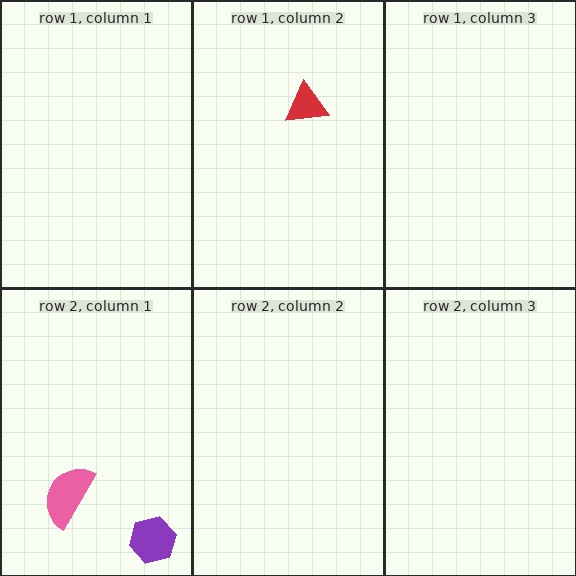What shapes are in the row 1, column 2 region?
The red triangle.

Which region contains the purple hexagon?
The row 2, column 1 region.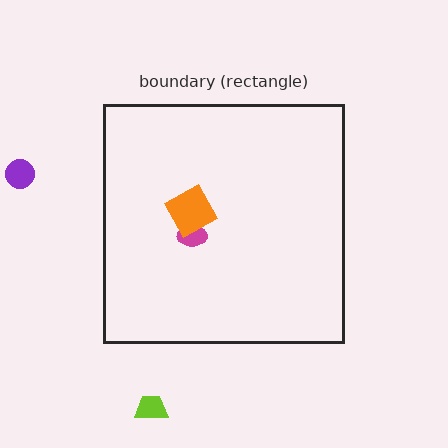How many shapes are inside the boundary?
2 inside, 2 outside.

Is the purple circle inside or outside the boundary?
Outside.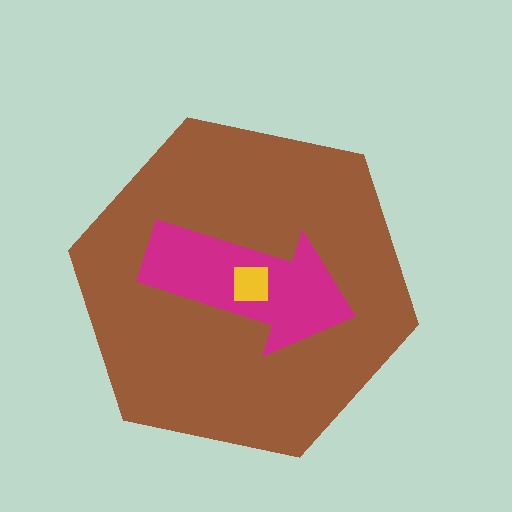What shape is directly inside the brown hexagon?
The magenta arrow.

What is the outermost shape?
The brown hexagon.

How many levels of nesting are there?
3.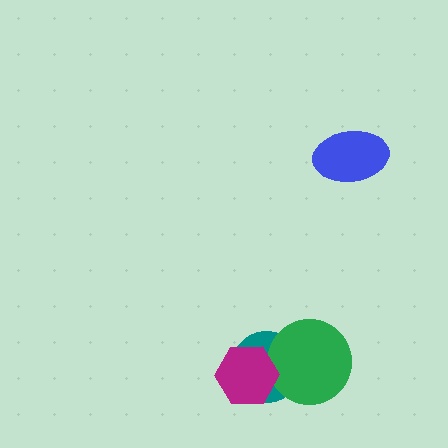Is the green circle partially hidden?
Yes, it is partially covered by another shape.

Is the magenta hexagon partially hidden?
No, no other shape covers it.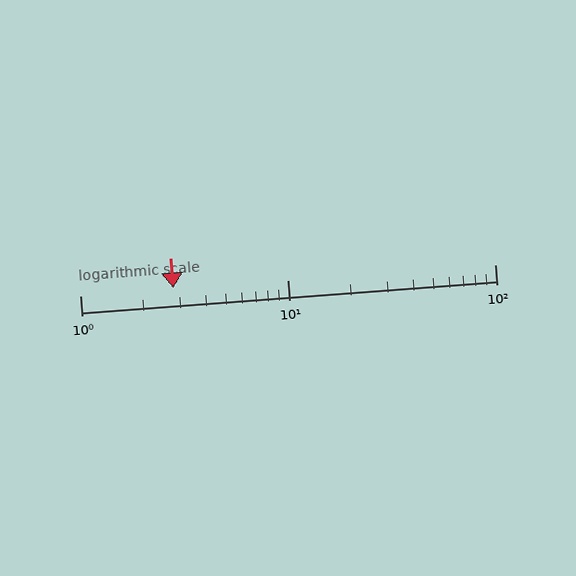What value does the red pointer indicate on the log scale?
The pointer indicates approximately 2.8.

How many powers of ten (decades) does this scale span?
The scale spans 2 decades, from 1 to 100.